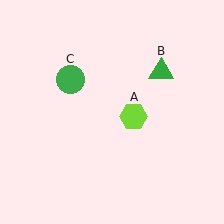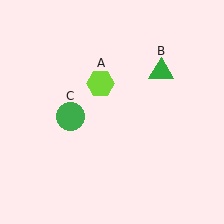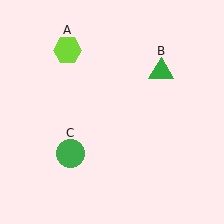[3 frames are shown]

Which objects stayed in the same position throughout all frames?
Green triangle (object B) remained stationary.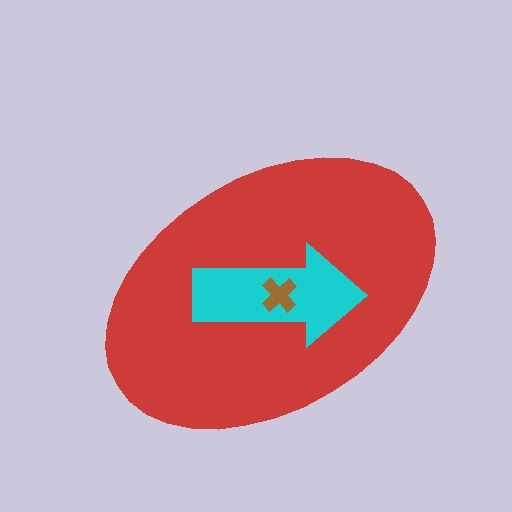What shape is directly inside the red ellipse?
The cyan arrow.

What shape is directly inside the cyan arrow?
The brown cross.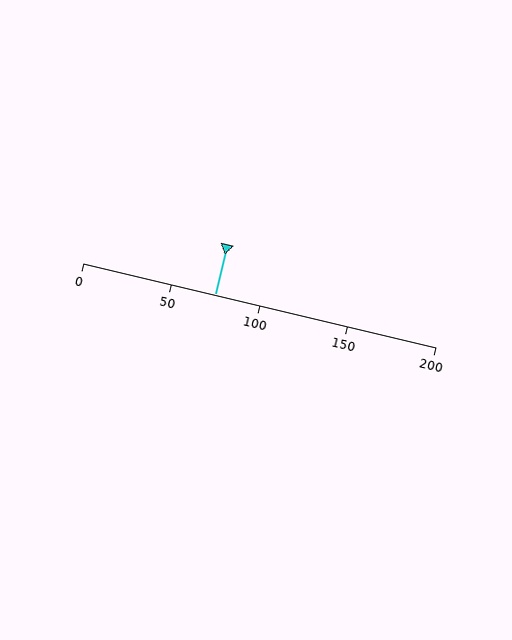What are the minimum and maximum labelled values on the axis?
The axis runs from 0 to 200.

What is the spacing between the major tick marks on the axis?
The major ticks are spaced 50 apart.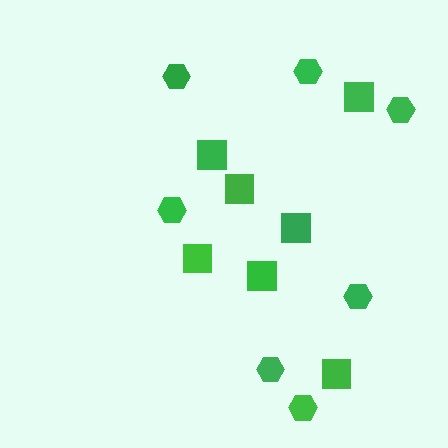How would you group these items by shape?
There are 2 groups: one group of squares (7) and one group of hexagons (7).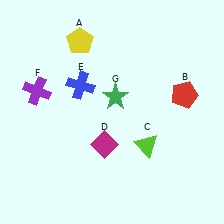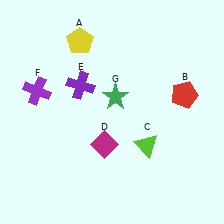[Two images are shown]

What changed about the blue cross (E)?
In Image 1, E is blue. In Image 2, it changed to purple.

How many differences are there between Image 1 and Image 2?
There is 1 difference between the two images.